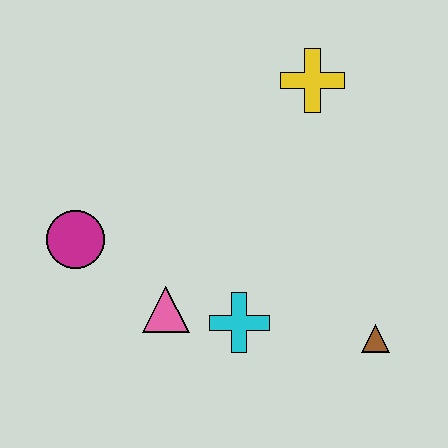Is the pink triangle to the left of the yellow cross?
Yes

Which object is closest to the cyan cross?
The pink triangle is closest to the cyan cross.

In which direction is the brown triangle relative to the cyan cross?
The brown triangle is to the right of the cyan cross.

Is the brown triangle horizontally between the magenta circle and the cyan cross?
No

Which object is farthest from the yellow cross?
The magenta circle is farthest from the yellow cross.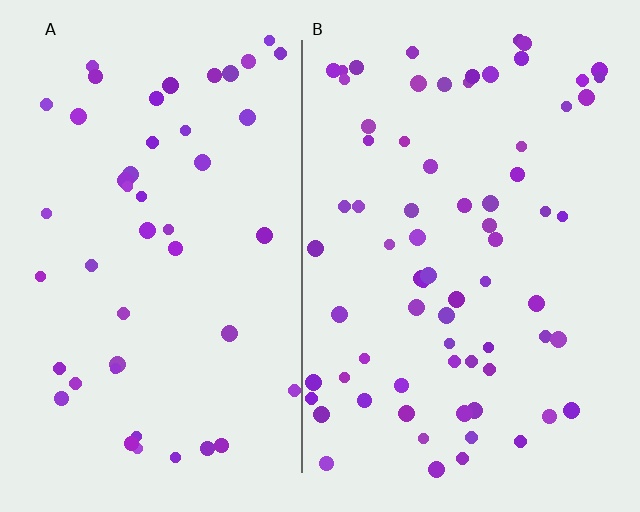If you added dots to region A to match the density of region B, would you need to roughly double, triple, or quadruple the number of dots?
Approximately double.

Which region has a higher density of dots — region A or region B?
B (the right).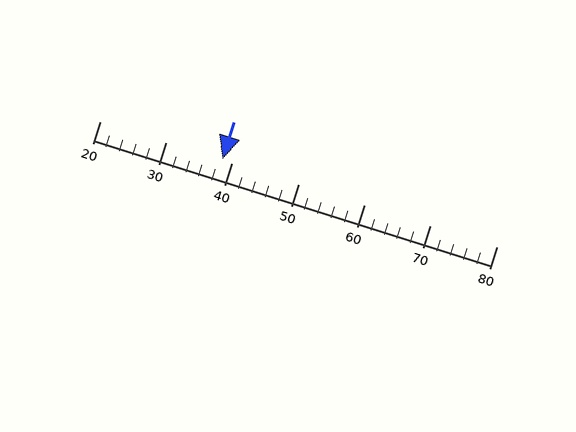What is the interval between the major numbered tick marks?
The major tick marks are spaced 10 units apart.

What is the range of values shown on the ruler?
The ruler shows values from 20 to 80.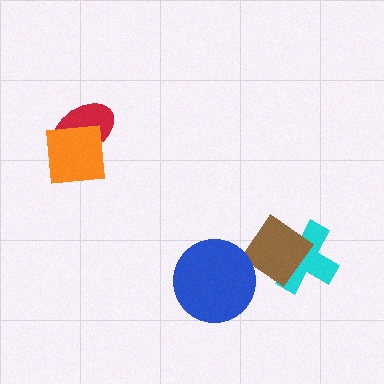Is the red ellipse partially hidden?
Yes, it is partially covered by another shape.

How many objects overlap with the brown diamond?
1 object overlaps with the brown diamond.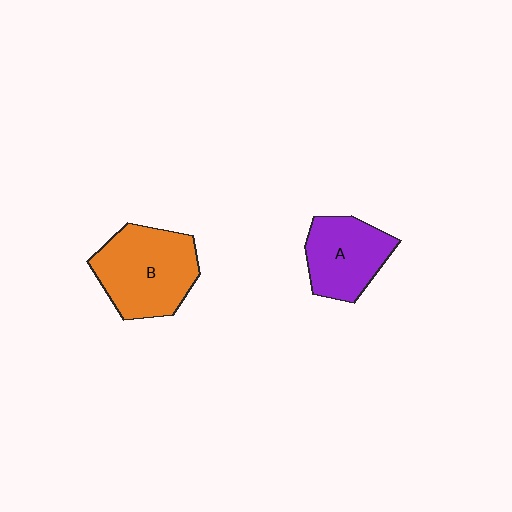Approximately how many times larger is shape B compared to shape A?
Approximately 1.3 times.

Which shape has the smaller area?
Shape A (purple).